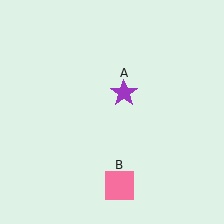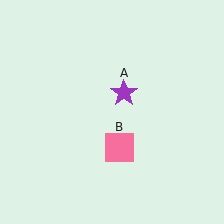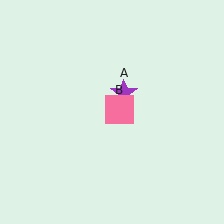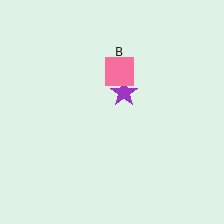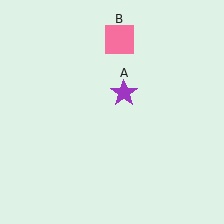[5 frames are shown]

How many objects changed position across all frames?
1 object changed position: pink square (object B).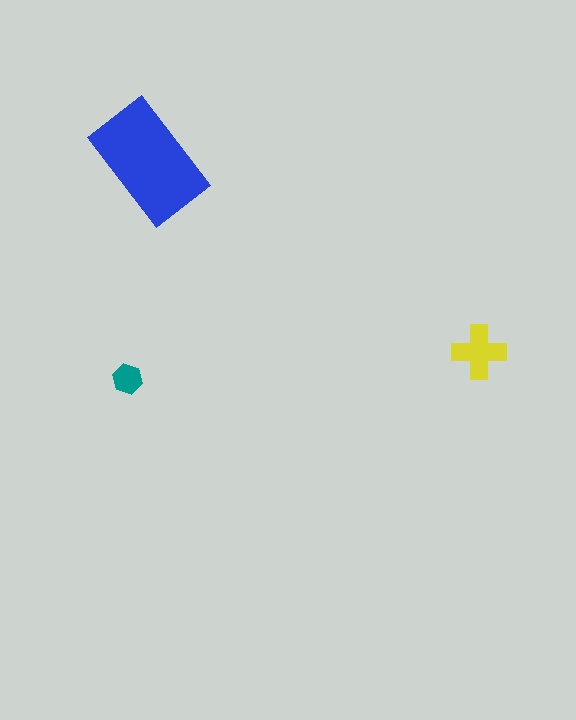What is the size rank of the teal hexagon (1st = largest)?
3rd.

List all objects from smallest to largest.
The teal hexagon, the yellow cross, the blue rectangle.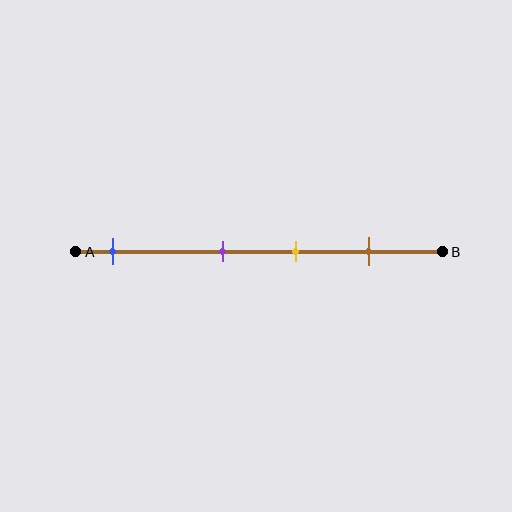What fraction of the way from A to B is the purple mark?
The purple mark is approximately 40% (0.4) of the way from A to B.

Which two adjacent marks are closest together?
The purple and yellow marks are the closest adjacent pair.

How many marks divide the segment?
There are 4 marks dividing the segment.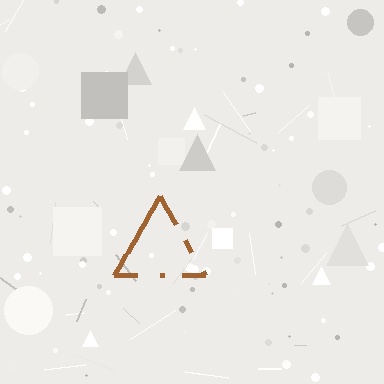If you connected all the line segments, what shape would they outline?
They would outline a triangle.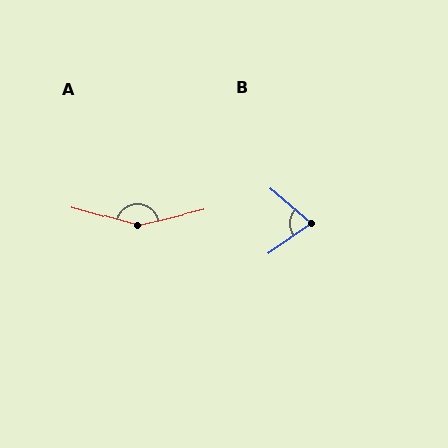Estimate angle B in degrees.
Approximately 75 degrees.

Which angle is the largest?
A, at approximately 151 degrees.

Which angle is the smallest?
B, at approximately 75 degrees.